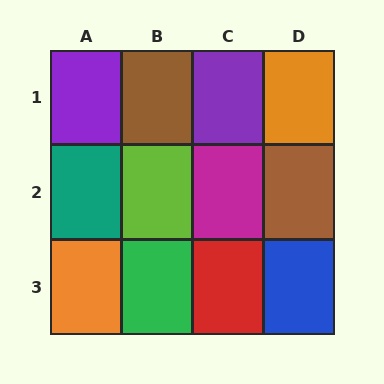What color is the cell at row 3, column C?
Red.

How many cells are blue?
1 cell is blue.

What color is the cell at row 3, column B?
Green.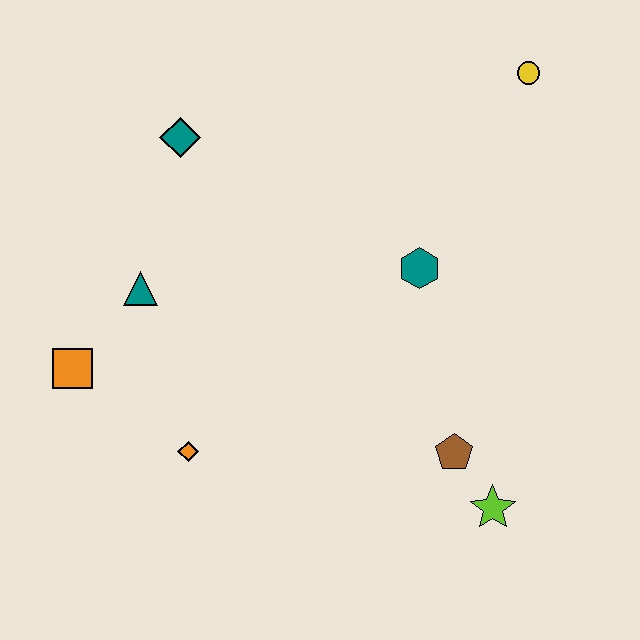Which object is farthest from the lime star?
The teal diamond is farthest from the lime star.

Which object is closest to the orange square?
The teal triangle is closest to the orange square.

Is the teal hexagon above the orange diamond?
Yes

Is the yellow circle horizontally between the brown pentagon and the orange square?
No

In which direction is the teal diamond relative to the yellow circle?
The teal diamond is to the left of the yellow circle.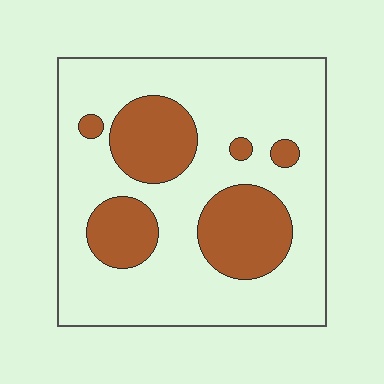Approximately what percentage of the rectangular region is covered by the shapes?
Approximately 25%.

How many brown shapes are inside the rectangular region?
6.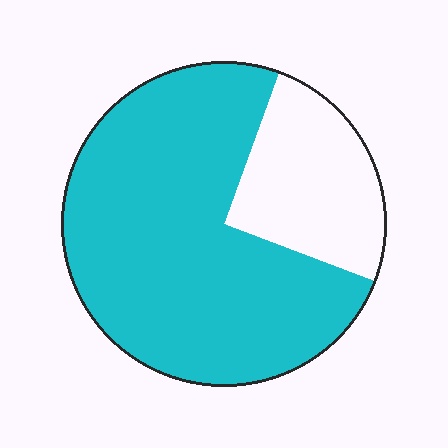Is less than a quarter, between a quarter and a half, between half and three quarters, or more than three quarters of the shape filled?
Between half and three quarters.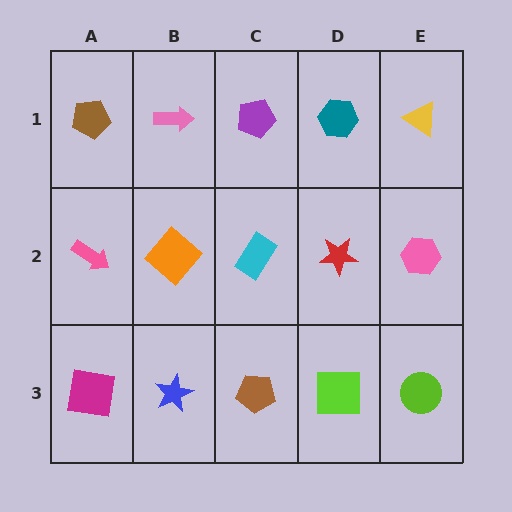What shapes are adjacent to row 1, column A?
A pink arrow (row 2, column A), a pink arrow (row 1, column B).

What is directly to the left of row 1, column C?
A pink arrow.